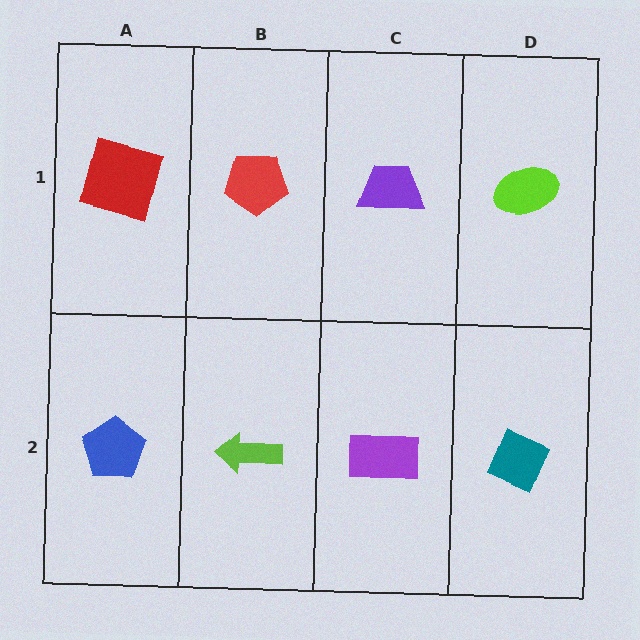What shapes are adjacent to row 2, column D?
A lime ellipse (row 1, column D), a purple rectangle (row 2, column C).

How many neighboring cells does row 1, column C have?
3.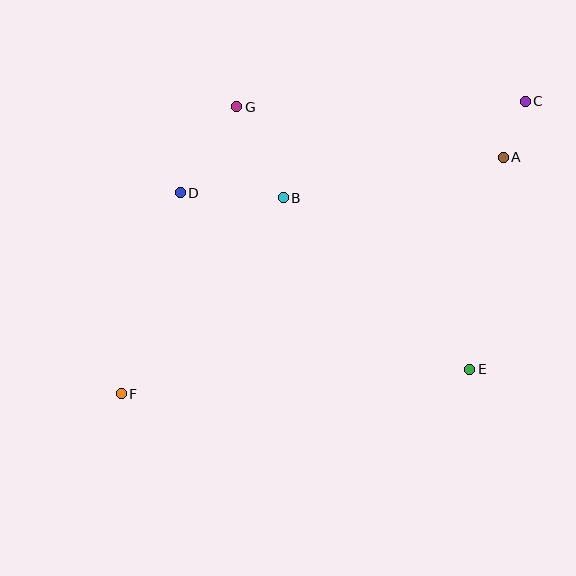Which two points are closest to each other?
Points A and C are closest to each other.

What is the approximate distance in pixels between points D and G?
The distance between D and G is approximately 103 pixels.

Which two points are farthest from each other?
Points C and F are farthest from each other.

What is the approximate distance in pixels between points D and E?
The distance between D and E is approximately 339 pixels.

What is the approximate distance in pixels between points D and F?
The distance between D and F is approximately 210 pixels.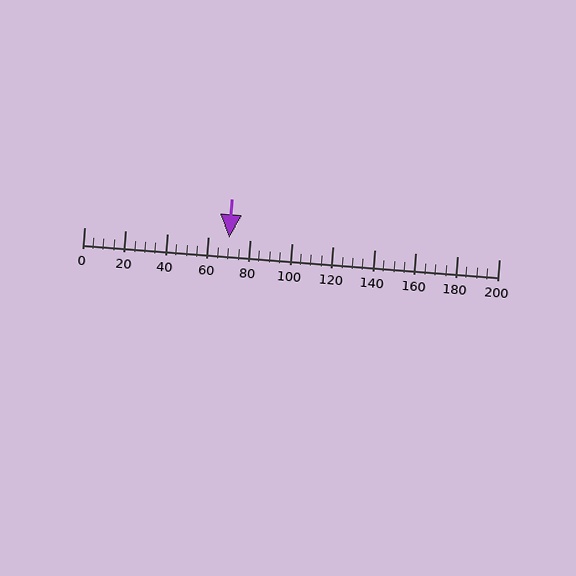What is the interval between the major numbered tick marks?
The major tick marks are spaced 20 units apart.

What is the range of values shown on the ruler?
The ruler shows values from 0 to 200.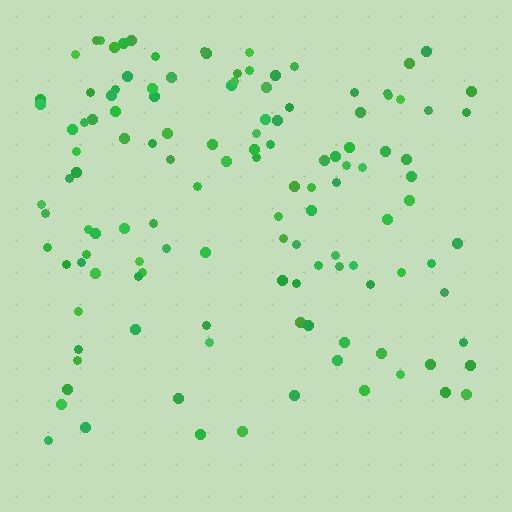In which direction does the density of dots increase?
From bottom to top, with the top side densest.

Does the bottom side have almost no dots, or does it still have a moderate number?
Still a moderate number, just noticeably fewer than the top.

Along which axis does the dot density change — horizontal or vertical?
Vertical.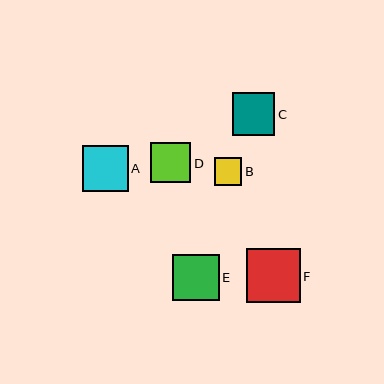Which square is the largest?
Square F is the largest with a size of approximately 54 pixels.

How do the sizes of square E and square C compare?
Square E and square C are approximately the same size.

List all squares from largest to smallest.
From largest to smallest: F, E, A, C, D, B.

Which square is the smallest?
Square B is the smallest with a size of approximately 27 pixels.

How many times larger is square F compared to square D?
Square F is approximately 1.4 times the size of square D.